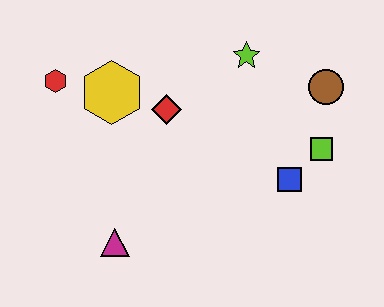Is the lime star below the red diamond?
No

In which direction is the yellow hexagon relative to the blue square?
The yellow hexagon is to the left of the blue square.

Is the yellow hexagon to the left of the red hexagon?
No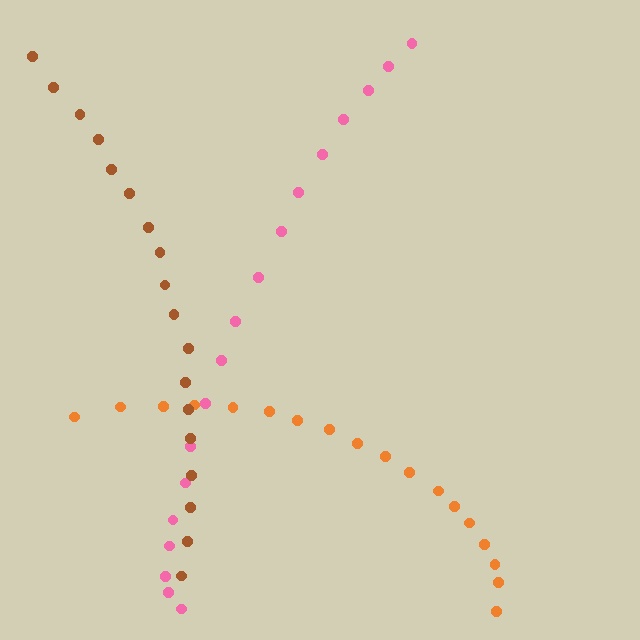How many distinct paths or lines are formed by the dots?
There are 3 distinct paths.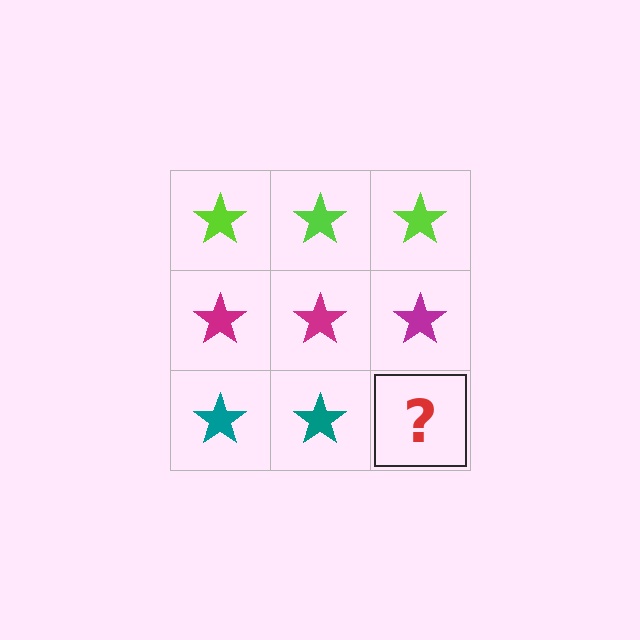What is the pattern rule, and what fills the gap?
The rule is that each row has a consistent color. The gap should be filled with a teal star.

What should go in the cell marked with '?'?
The missing cell should contain a teal star.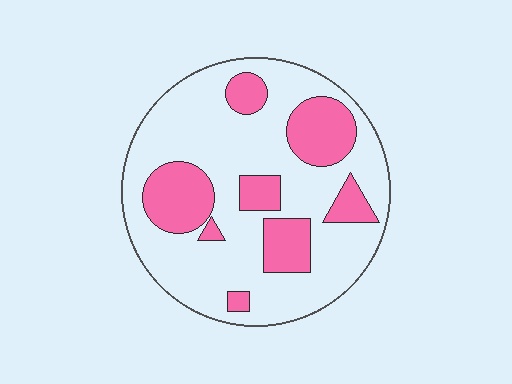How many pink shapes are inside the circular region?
8.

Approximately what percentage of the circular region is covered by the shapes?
Approximately 30%.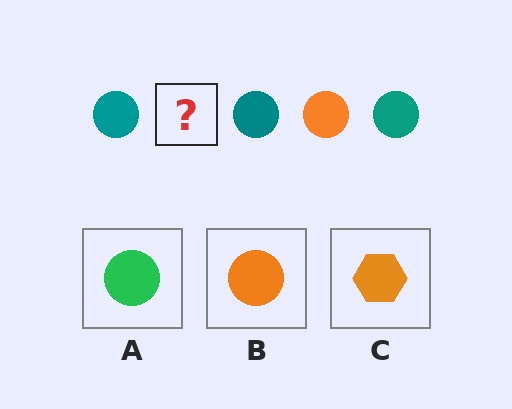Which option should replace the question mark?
Option B.